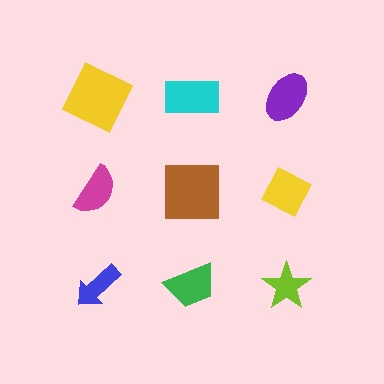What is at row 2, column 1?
A magenta semicircle.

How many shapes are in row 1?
3 shapes.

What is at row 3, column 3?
A lime star.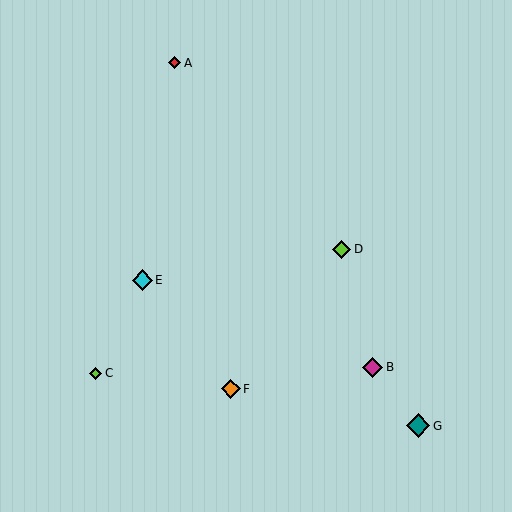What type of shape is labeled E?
Shape E is a cyan diamond.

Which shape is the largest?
The teal diamond (labeled G) is the largest.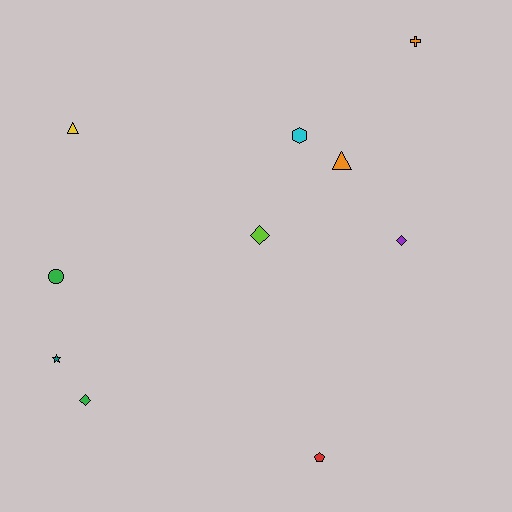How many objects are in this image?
There are 10 objects.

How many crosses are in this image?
There is 1 cross.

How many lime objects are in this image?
There is 1 lime object.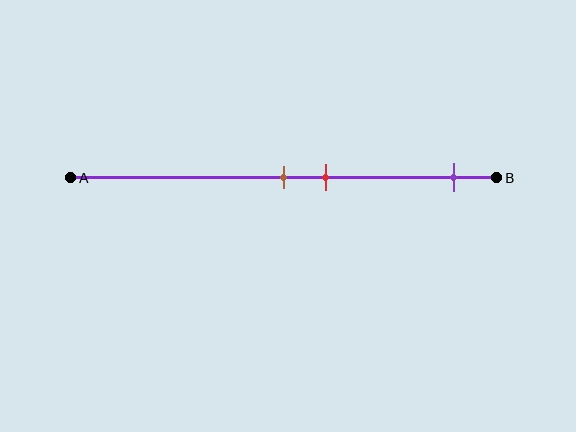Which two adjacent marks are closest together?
The brown and red marks are the closest adjacent pair.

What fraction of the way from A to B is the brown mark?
The brown mark is approximately 50% (0.5) of the way from A to B.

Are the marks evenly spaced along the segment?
No, the marks are not evenly spaced.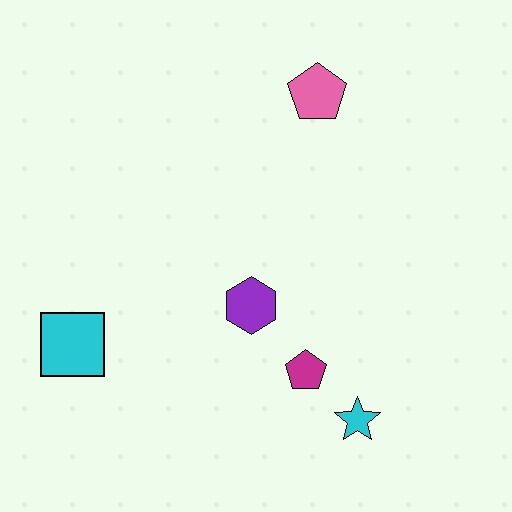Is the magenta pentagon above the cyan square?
No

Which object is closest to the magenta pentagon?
The cyan star is closest to the magenta pentagon.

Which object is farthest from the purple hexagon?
The pink pentagon is farthest from the purple hexagon.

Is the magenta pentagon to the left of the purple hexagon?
No